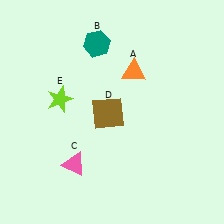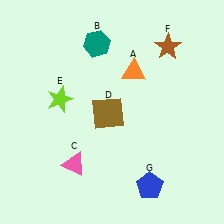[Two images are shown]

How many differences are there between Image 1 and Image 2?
There are 2 differences between the two images.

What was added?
A brown star (F), a blue pentagon (G) were added in Image 2.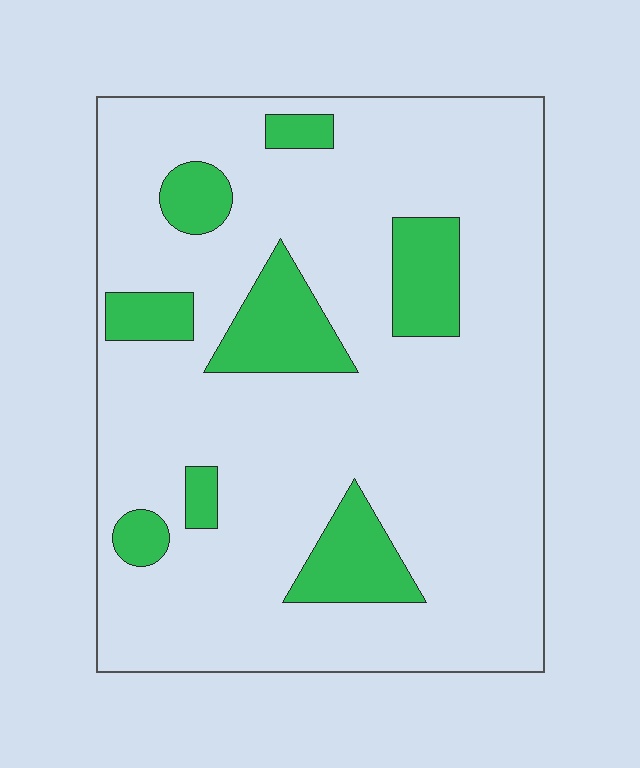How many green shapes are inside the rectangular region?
8.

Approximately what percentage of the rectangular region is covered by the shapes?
Approximately 15%.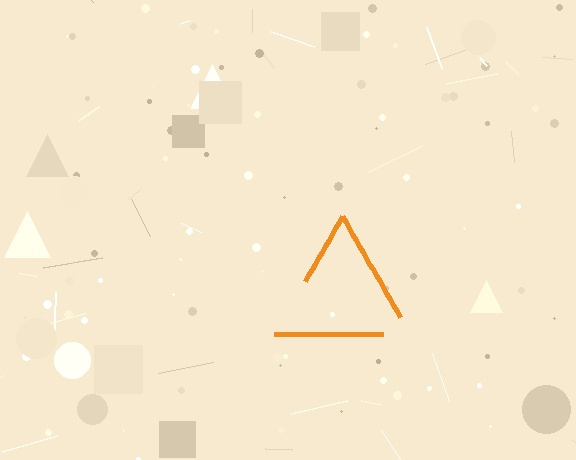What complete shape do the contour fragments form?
The contour fragments form a triangle.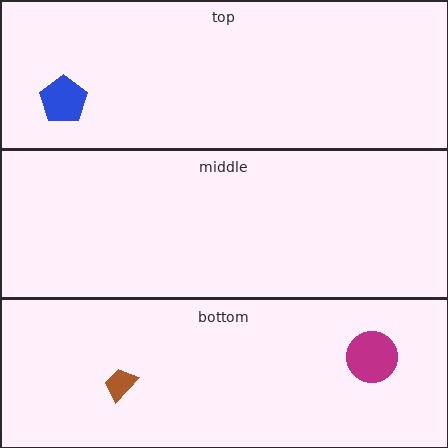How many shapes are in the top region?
1.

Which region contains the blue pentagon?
The top region.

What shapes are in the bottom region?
The brown trapezoid, the magenta circle.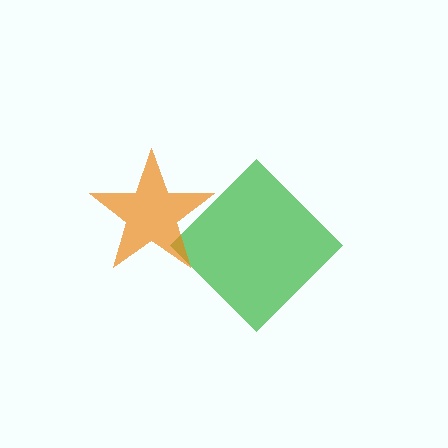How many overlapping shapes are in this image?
There are 2 overlapping shapes in the image.